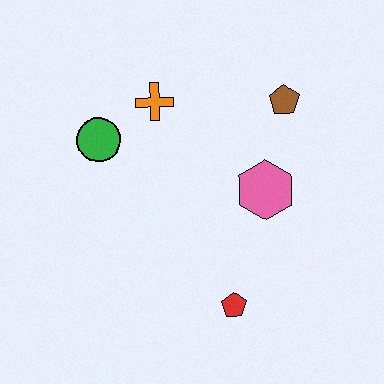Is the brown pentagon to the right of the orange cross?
Yes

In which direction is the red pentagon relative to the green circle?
The red pentagon is below the green circle.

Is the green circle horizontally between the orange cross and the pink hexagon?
No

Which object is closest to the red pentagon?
The pink hexagon is closest to the red pentagon.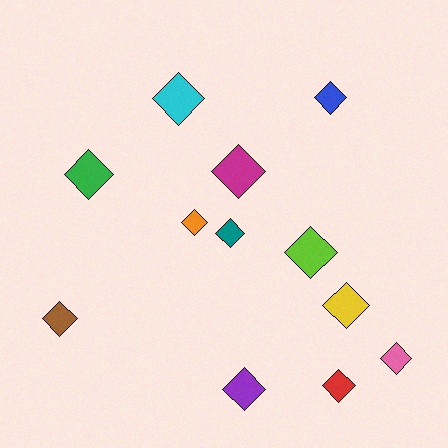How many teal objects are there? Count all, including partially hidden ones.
There is 1 teal object.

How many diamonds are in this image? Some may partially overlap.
There are 12 diamonds.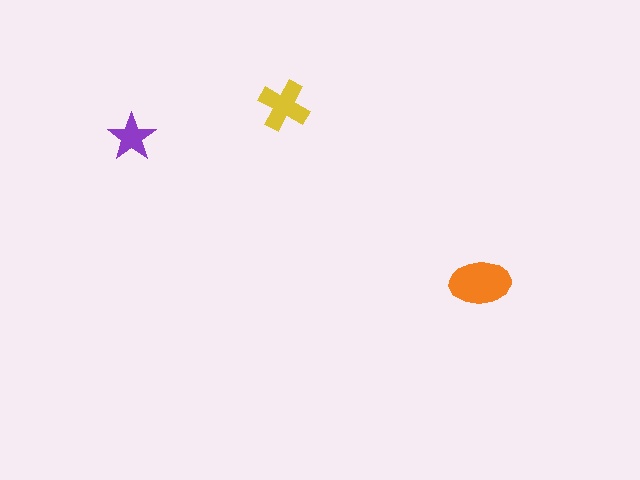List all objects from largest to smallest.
The orange ellipse, the yellow cross, the purple star.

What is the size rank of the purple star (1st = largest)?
3rd.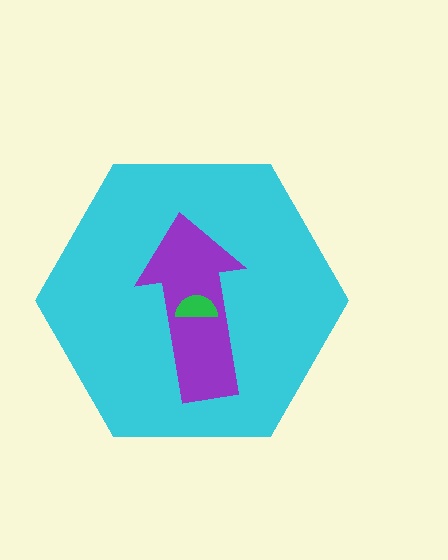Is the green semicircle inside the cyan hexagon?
Yes.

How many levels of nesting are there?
3.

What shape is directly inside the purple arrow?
The green semicircle.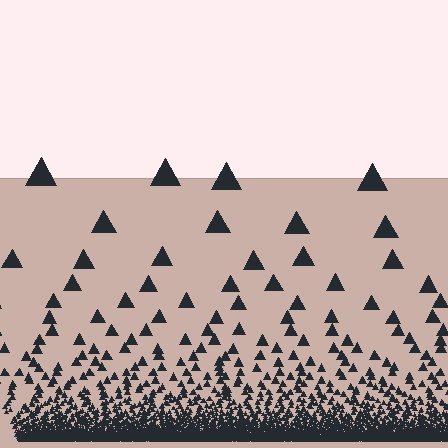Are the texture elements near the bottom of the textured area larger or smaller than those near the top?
Smaller. The gradient is inverted — elements near the bottom are smaller and denser.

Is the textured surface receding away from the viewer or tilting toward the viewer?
The surface appears to tilt toward the viewer. Texture elements get larger and sparser toward the top.